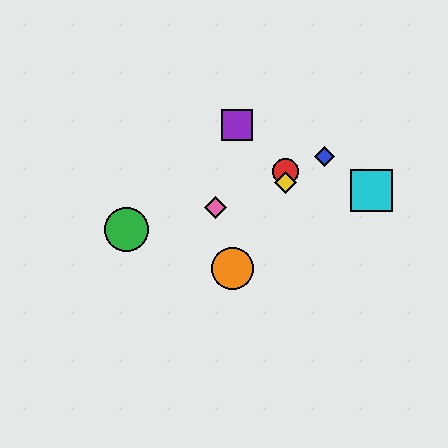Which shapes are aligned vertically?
The red circle, the yellow diamond are aligned vertically.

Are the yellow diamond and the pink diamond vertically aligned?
No, the yellow diamond is at x≈285 and the pink diamond is at x≈215.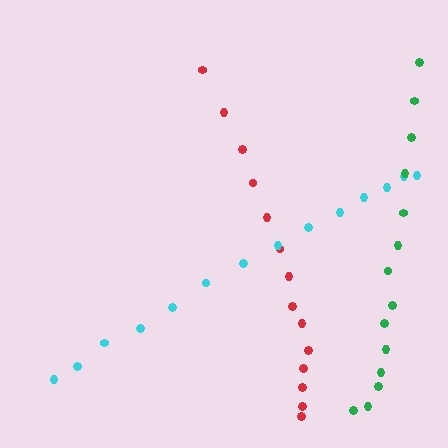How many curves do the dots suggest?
There are 3 distinct paths.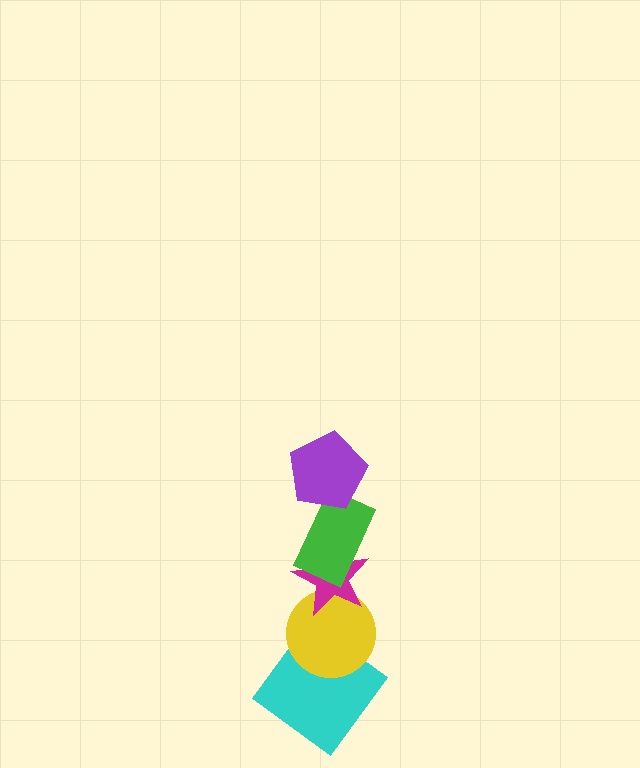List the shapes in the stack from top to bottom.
From top to bottom: the purple pentagon, the green rectangle, the magenta star, the yellow circle, the cyan diamond.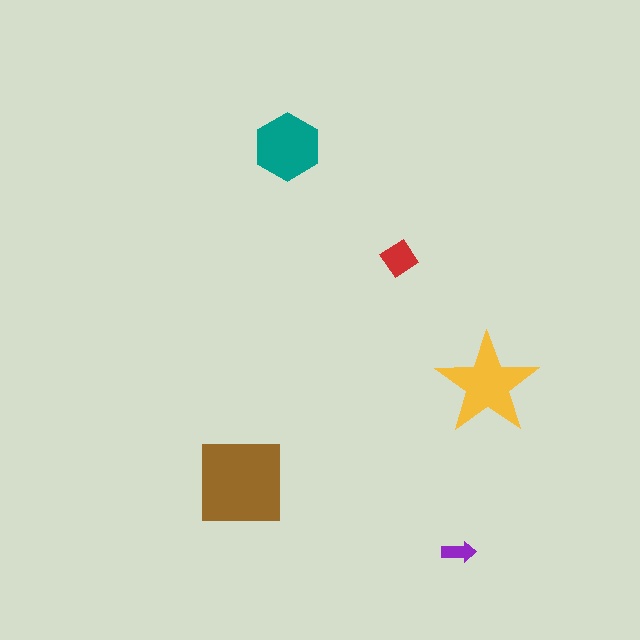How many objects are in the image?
There are 5 objects in the image.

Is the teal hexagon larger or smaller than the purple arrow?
Larger.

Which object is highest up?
The teal hexagon is topmost.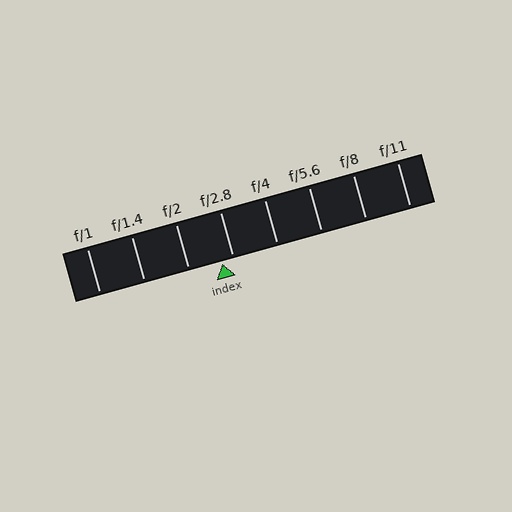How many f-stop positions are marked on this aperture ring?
There are 8 f-stop positions marked.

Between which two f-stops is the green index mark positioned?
The index mark is between f/2 and f/2.8.